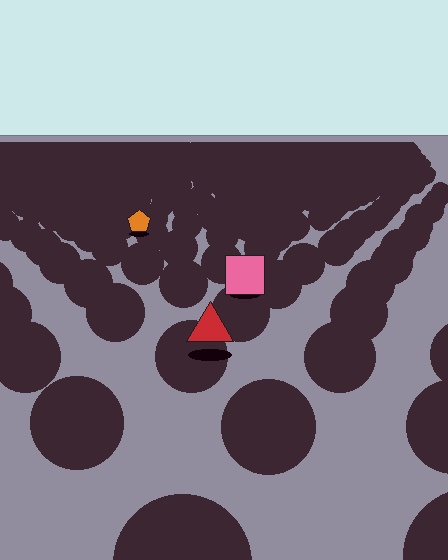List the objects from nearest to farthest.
From nearest to farthest: the red triangle, the pink square, the orange pentagon.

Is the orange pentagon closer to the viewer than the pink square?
No. The pink square is closer — you can tell from the texture gradient: the ground texture is coarser near it.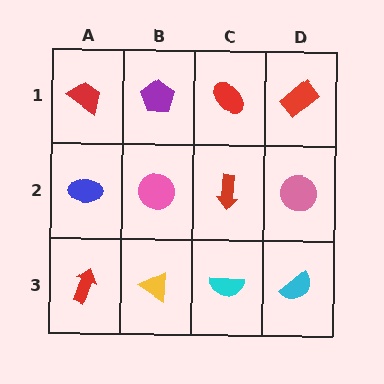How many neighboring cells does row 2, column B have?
4.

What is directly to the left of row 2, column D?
A red arrow.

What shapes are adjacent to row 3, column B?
A pink circle (row 2, column B), a red arrow (row 3, column A), a cyan semicircle (row 3, column C).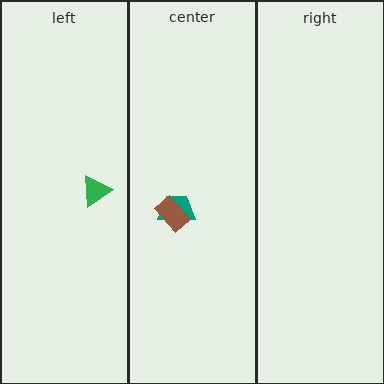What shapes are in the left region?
The green triangle.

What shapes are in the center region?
The teal trapezoid, the brown rectangle.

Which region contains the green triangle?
The left region.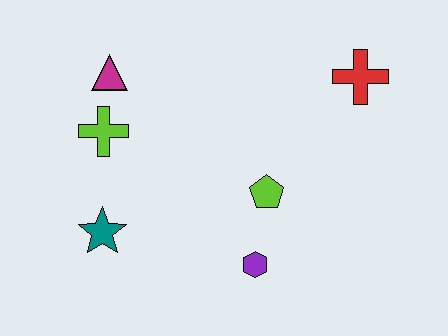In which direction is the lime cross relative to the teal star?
The lime cross is above the teal star.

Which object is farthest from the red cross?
The teal star is farthest from the red cross.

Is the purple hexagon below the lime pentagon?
Yes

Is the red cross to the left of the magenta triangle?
No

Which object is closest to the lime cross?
The magenta triangle is closest to the lime cross.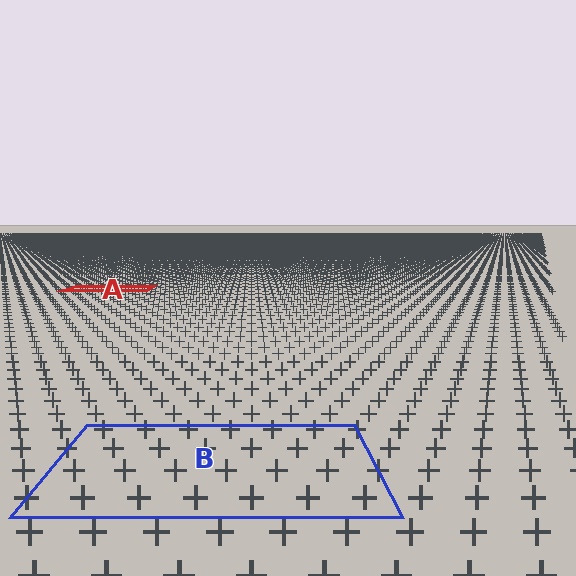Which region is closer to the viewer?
Region B is closer. The texture elements there are larger and more spread out.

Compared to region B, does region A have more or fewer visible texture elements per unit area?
Region A has more texture elements per unit area — they are packed more densely because it is farther away.